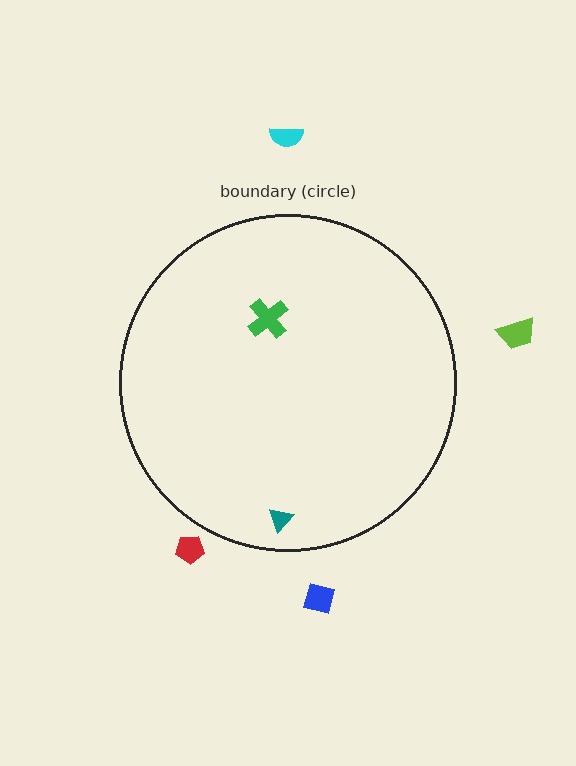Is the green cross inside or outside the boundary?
Inside.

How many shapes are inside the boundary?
2 inside, 4 outside.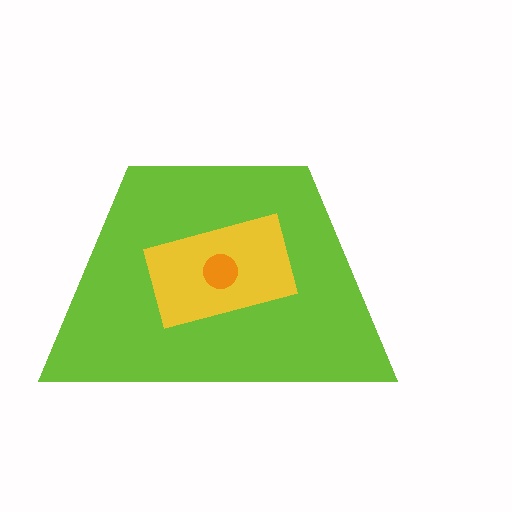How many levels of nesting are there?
3.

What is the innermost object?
The orange circle.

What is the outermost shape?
The lime trapezoid.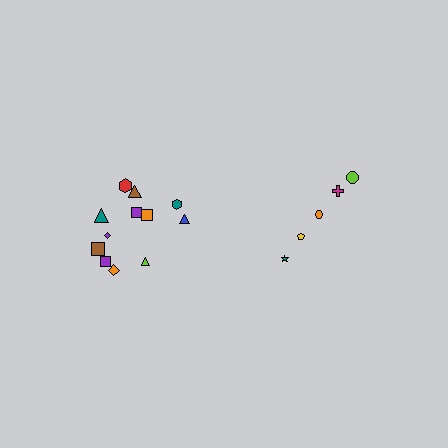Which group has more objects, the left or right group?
The left group.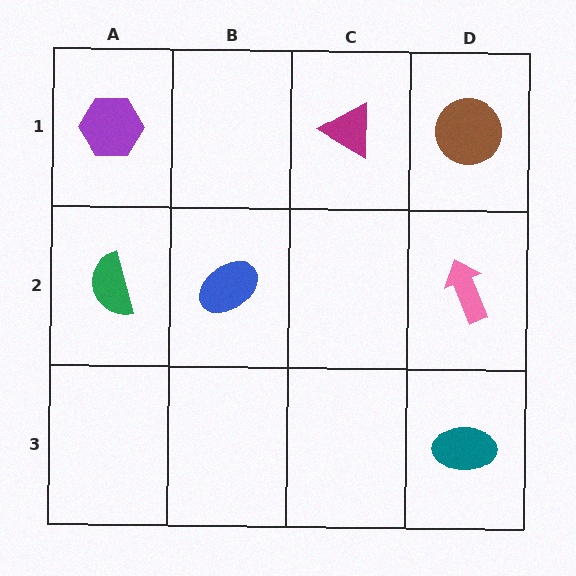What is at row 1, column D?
A brown circle.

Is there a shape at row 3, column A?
No, that cell is empty.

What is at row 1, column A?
A purple hexagon.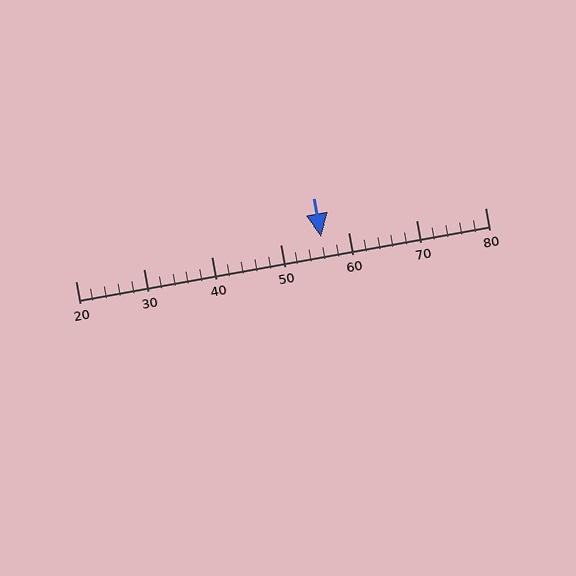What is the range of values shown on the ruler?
The ruler shows values from 20 to 80.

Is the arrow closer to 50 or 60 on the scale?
The arrow is closer to 60.